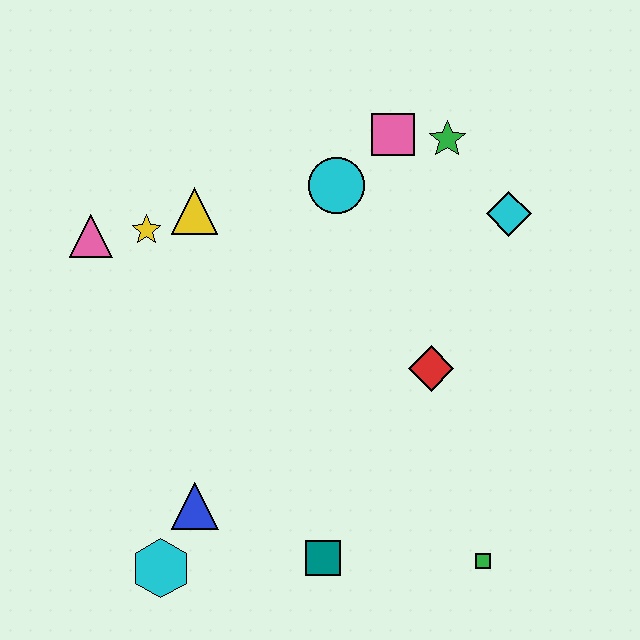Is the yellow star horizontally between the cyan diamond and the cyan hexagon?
No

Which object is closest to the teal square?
The blue triangle is closest to the teal square.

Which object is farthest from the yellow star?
The green square is farthest from the yellow star.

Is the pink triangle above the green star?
No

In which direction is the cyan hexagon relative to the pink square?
The cyan hexagon is below the pink square.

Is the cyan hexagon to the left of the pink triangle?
No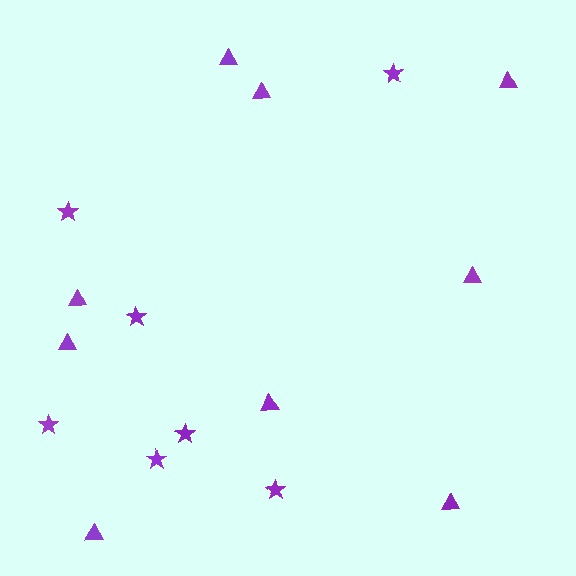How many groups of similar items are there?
There are 2 groups: one group of triangles (9) and one group of stars (7).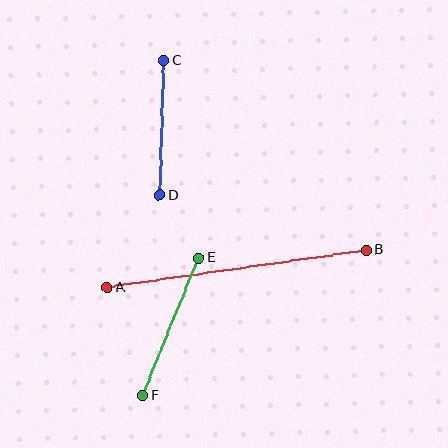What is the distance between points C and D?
The distance is approximately 134 pixels.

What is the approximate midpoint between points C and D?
The midpoint is at approximately (162, 128) pixels.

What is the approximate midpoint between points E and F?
The midpoint is at approximately (170, 326) pixels.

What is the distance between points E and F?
The distance is approximately 148 pixels.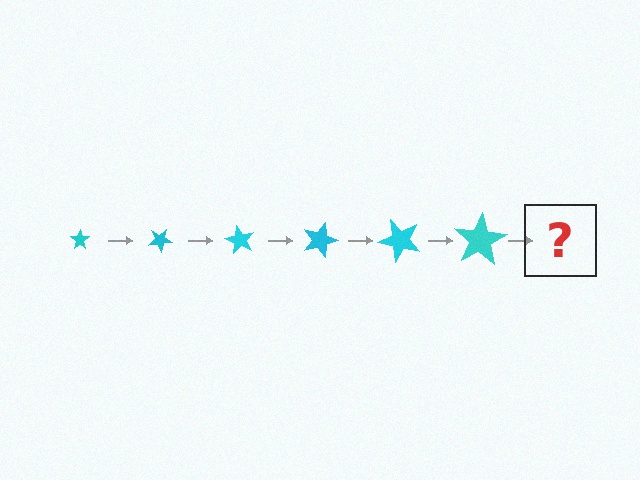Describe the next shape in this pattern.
It should be a star, larger than the previous one and rotated 180 degrees from the start.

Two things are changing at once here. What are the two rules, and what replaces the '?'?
The two rules are that the star grows larger each step and it rotates 30 degrees each step. The '?' should be a star, larger than the previous one and rotated 180 degrees from the start.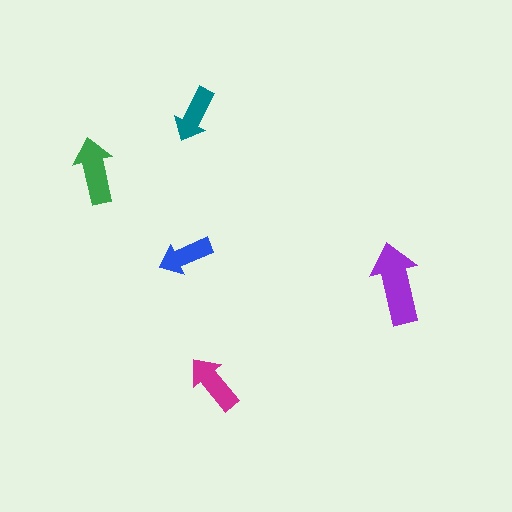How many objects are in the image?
There are 5 objects in the image.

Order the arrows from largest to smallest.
the purple one, the green one, the magenta one, the teal one, the blue one.